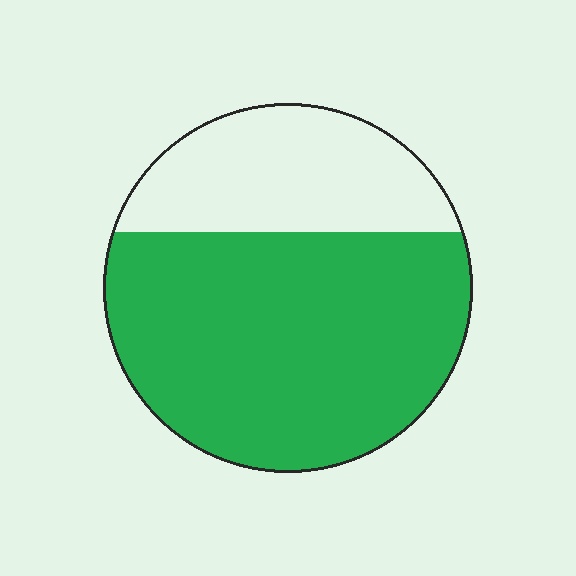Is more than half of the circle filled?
Yes.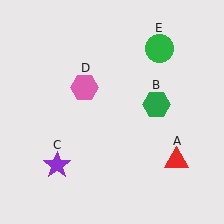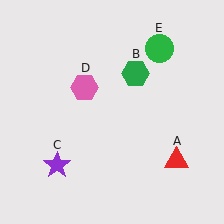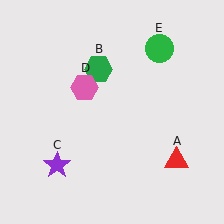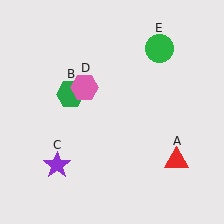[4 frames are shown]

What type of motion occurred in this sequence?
The green hexagon (object B) rotated counterclockwise around the center of the scene.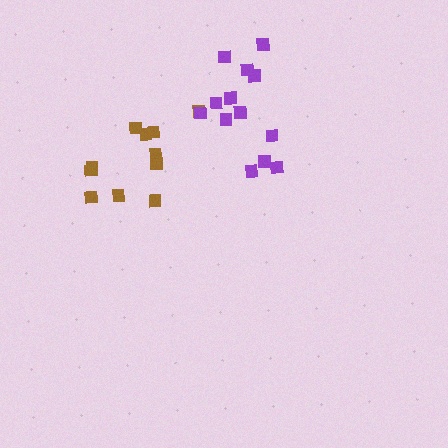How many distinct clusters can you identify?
There are 2 distinct clusters.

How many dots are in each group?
Group 1: 11 dots, Group 2: 13 dots (24 total).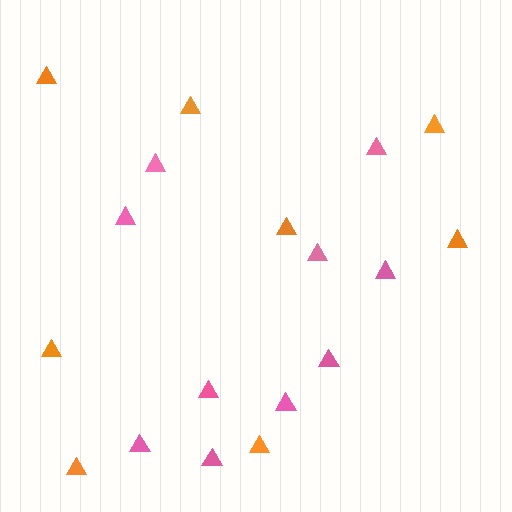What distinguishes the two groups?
There are 2 groups: one group of pink triangles (10) and one group of orange triangles (8).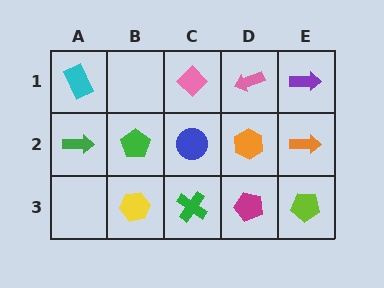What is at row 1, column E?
A purple arrow.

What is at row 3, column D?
A magenta pentagon.